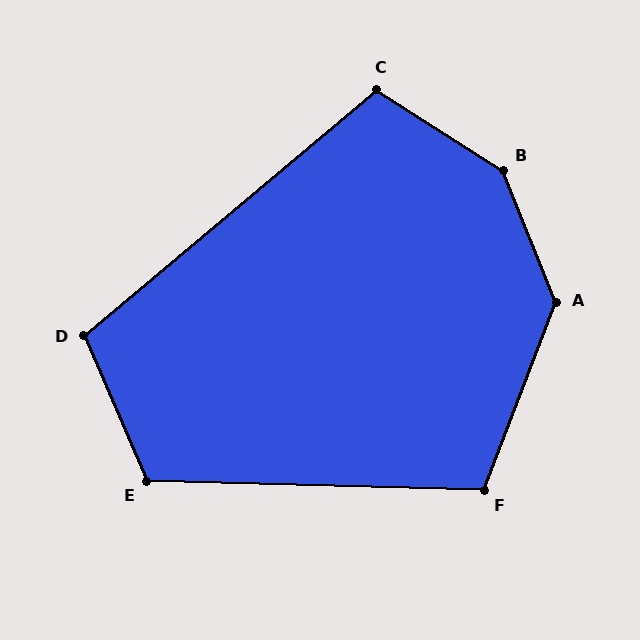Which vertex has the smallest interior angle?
D, at approximately 107 degrees.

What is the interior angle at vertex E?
Approximately 115 degrees (obtuse).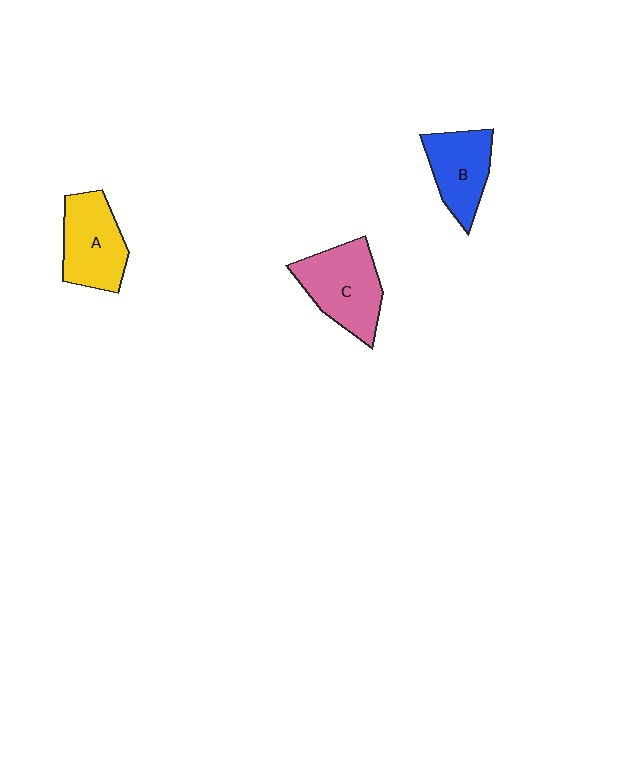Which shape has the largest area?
Shape C (pink).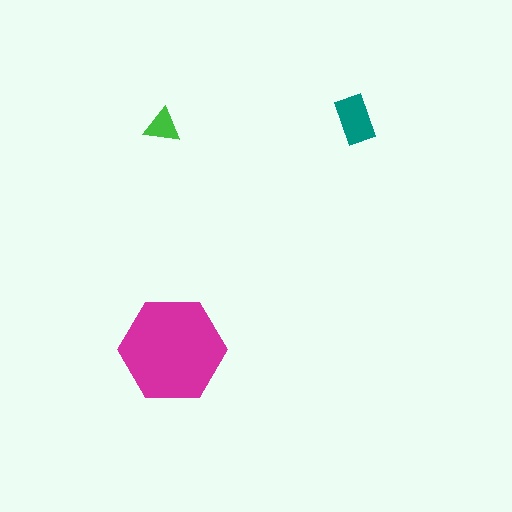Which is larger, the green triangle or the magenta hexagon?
The magenta hexagon.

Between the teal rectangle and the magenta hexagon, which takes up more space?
The magenta hexagon.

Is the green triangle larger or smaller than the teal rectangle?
Smaller.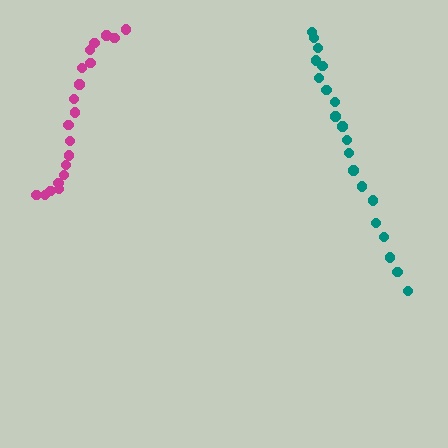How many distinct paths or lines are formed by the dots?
There are 2 distinct paths.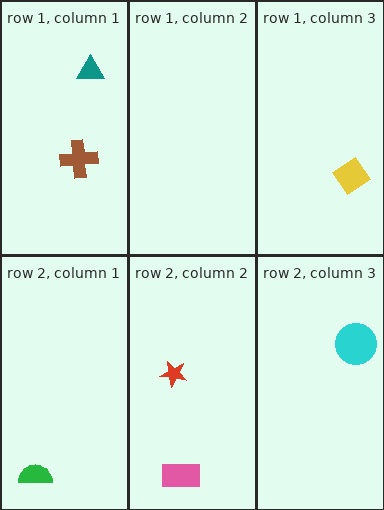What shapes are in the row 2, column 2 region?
The red star, the pink rectangle.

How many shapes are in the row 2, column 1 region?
1.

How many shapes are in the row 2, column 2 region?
2.